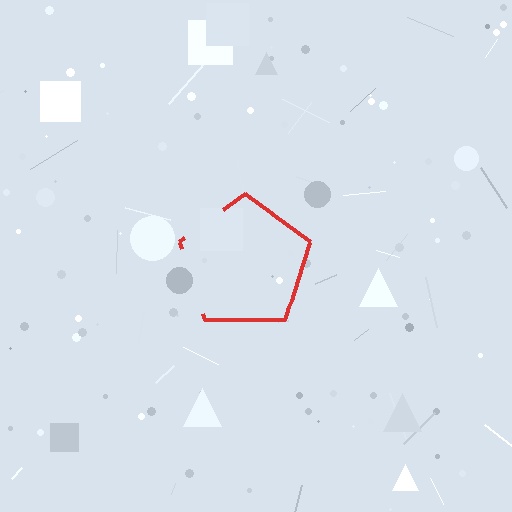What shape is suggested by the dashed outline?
The dashed outline suggests a pentagon.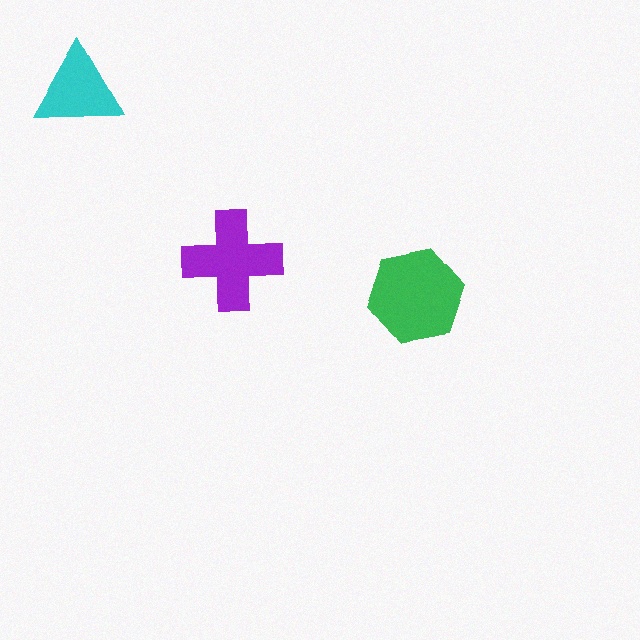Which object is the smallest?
The cyan triangle.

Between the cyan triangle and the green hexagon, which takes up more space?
The green hexagon.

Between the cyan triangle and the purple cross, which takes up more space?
The purple cross.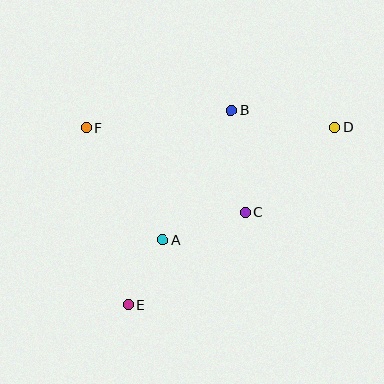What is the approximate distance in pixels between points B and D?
The distance between B and D is approximately 105 pixels.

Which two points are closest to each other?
Points A and E are closest to each other.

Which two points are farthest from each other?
Points D and E are farthest from each other.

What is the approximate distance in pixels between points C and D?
The distance between C and D is approximately 124 pixels.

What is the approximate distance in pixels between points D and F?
The distance between D and F is approximately 248 pixels.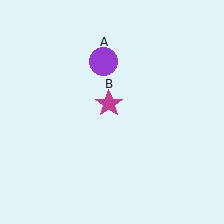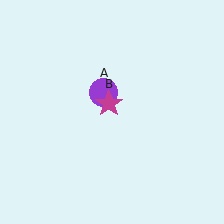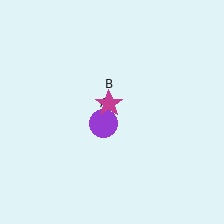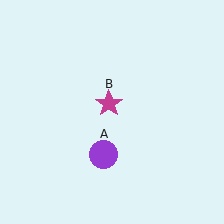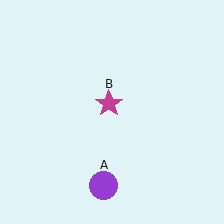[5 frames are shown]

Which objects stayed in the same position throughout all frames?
Magenta star (object B) remained stationary.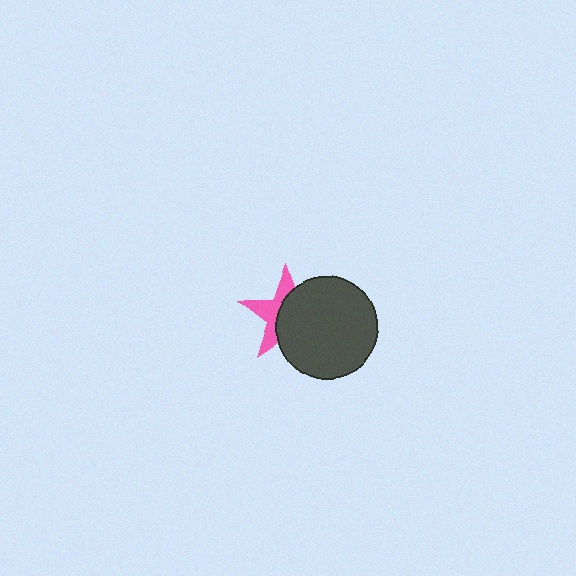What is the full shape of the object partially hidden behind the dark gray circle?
The partially hidden object is a pink star.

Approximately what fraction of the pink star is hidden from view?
Roughly 58% of the pink star is hidden behind the dark gray circle.